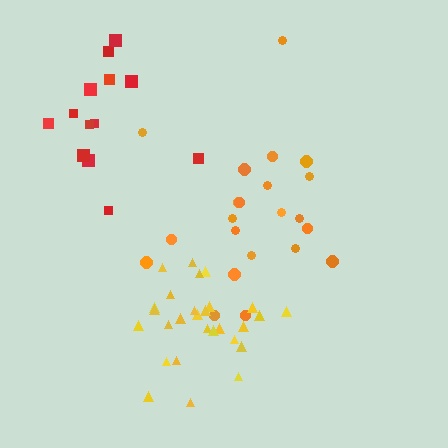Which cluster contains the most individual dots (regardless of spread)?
Yellow (28).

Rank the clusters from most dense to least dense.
yellow, red, orange.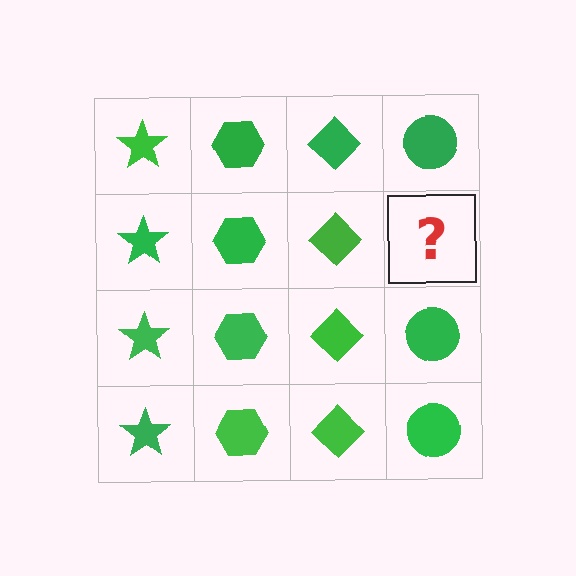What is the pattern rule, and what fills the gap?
The rule is that each column has a consistent shape. The gap should be filled with a green circle.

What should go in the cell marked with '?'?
The missing cell should contain a green circle.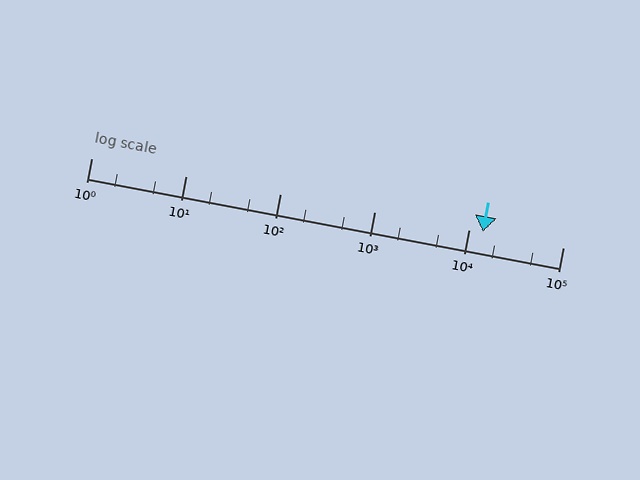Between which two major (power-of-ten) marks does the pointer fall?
The pointer is between 10000 and 100000.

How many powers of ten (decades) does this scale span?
The scale spans 5 decades, from 1 to 100000.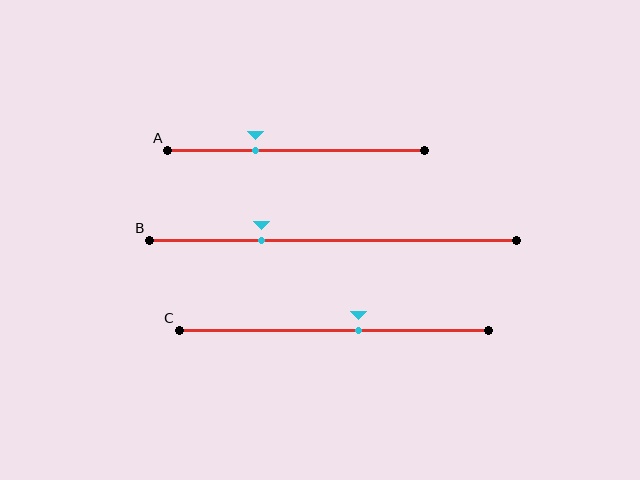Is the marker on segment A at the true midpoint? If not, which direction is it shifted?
No, the marker on segment A is shifted to the left by about 16% of the segment length.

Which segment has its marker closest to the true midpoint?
Segment C has its marker closest to the true midpoint.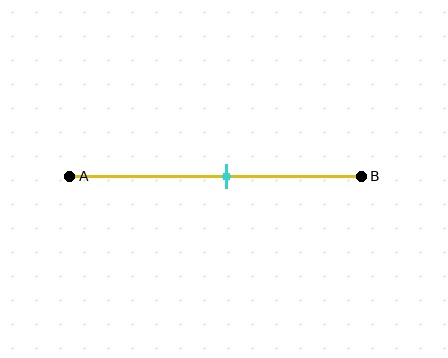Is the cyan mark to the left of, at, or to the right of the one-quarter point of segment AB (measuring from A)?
The cyan mark is to the right of the one-quarter point of segment AB.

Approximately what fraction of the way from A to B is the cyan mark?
The cyan mark is approximately 55% of the way from A to B.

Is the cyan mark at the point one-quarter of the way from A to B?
No, the mark is at about 55% from A, not at the 25% one-quarter point.